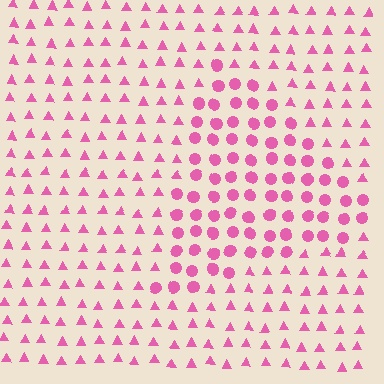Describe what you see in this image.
The image is filled with small pink elements arranged in a uniform grid. A triangle-shaped region contains circles, while the surrounding area contains triangles. The boundary is defined purely by the change in element shape.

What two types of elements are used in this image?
The image uses circles inside the triangle region and triangles outside it.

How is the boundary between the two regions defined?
The boundary is defined by a change in element shape: circles inside vs. triangles outside. All elements share the same color and spacing.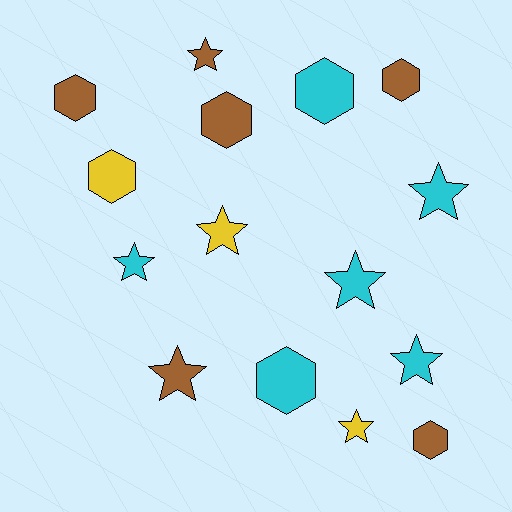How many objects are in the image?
There are 15 objects.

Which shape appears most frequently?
Star, with 8 objects.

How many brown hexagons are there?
There are 4 brown hexagons.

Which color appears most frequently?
Brown, with 6 objects.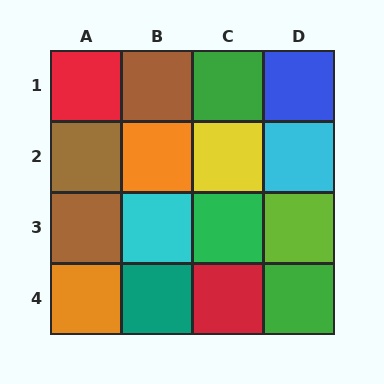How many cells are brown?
3 cells are brown.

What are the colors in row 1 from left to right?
Red, brown, green, blue.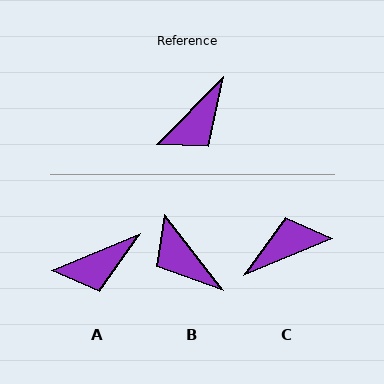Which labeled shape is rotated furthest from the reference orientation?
C, about 157 degrees away.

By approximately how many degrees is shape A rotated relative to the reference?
Approximately 23 degrees clockwise.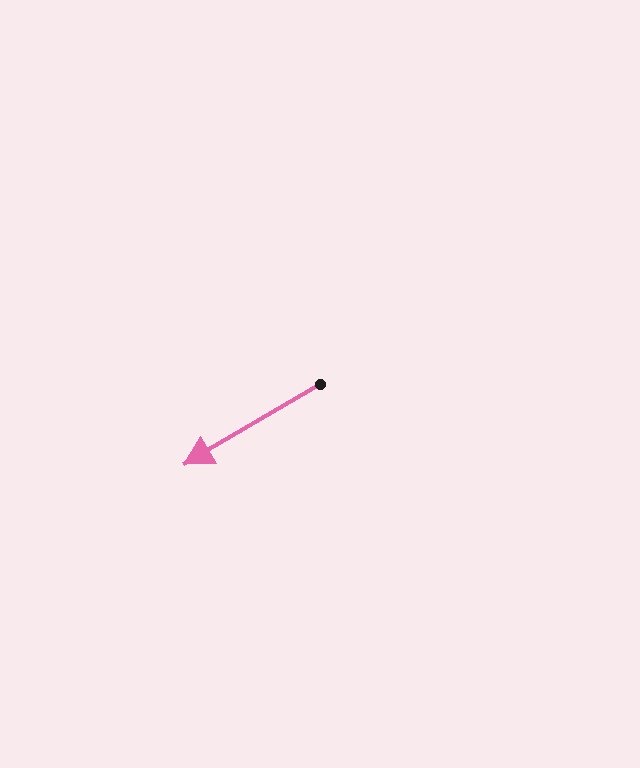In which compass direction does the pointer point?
Southwest.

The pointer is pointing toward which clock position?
Roughly 8 o'clock.